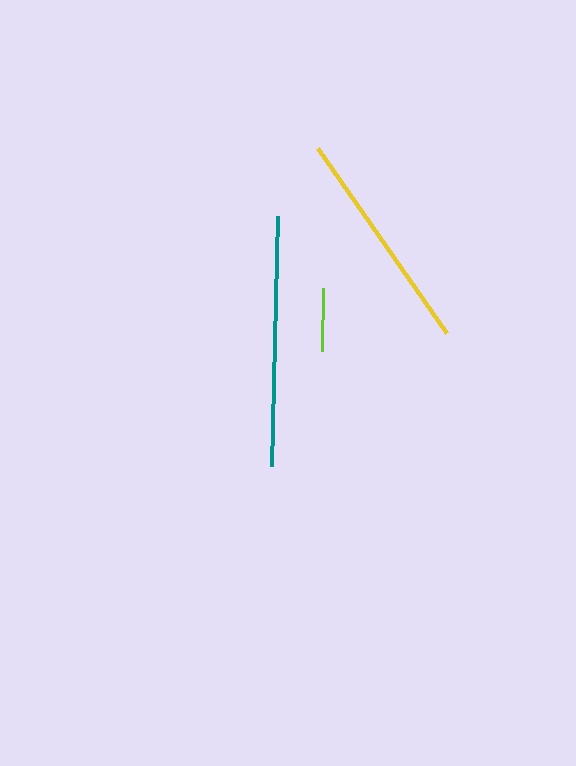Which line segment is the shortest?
The lime line is the shortest at approximately 63 pixels.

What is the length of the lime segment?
The lime segment is approximately 63 pixels long.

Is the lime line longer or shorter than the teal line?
The teal line is longer than the lime line.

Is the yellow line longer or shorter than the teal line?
The teal line is longer than the yellow line.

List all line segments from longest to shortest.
From longest to shortest: teal, yellow, lime.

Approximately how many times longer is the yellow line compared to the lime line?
The yellow line is approximately 3.6 times the length of the lime line.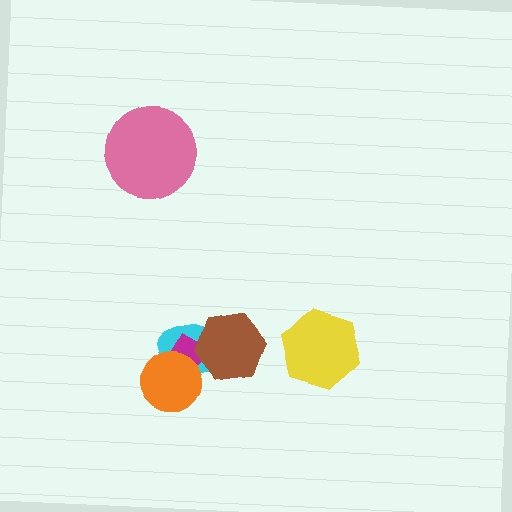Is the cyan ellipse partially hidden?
Yes, it is partially covered by another shape.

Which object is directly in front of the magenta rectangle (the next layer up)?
The orange circle is directly in front of the magenta rectangle.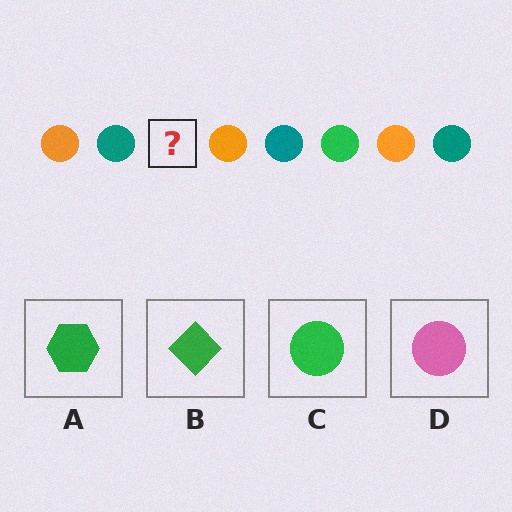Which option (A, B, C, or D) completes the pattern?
C.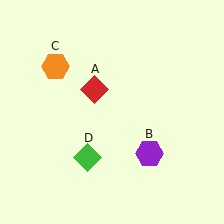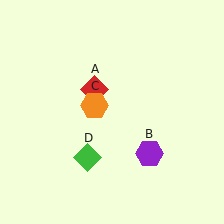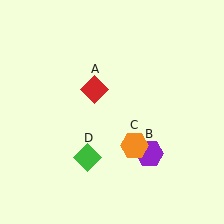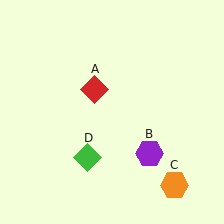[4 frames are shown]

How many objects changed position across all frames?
1 object changed position: orange hexagon (object C).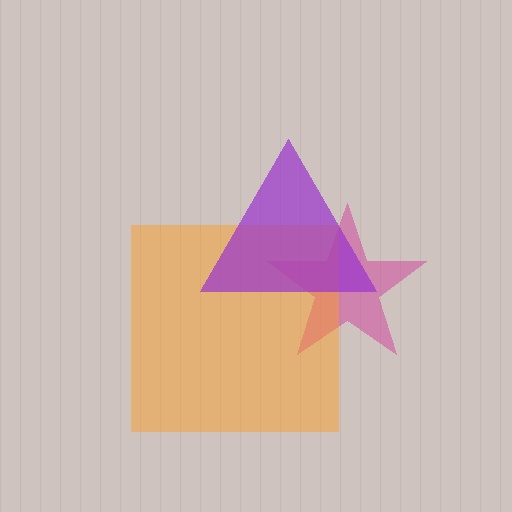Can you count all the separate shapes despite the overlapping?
Yes, there are 3 separate shapes.